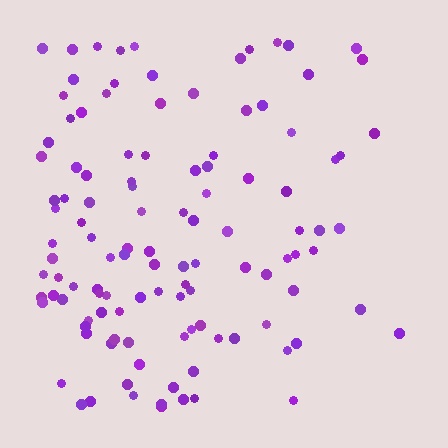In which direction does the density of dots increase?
From right to left, with the left side densest.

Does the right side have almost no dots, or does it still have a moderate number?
Still a moderate number, just noticeably fewer than the left.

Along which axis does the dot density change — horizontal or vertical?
Horizontal.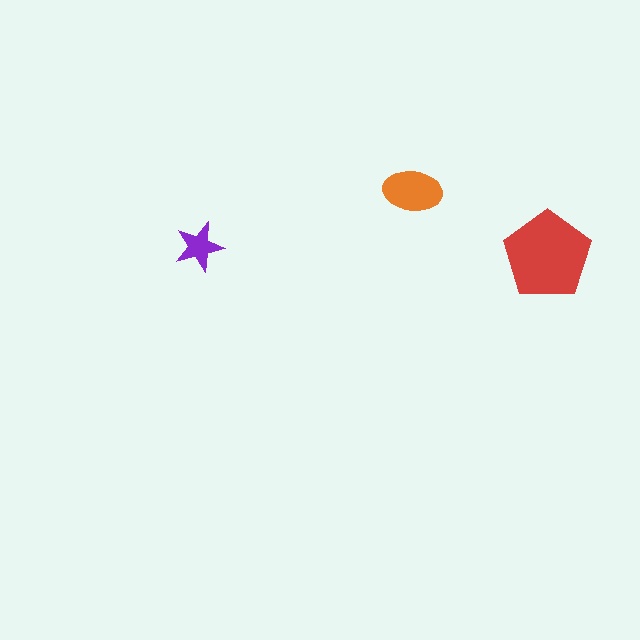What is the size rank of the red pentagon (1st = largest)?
1st.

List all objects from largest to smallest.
The red pentagon, the orange ellipse, the purple star.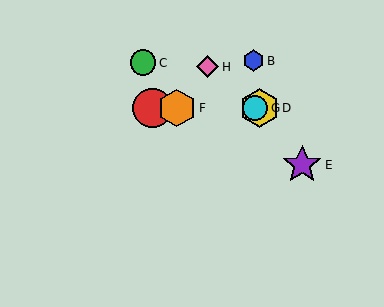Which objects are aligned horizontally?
Objects A, D, F, G are aligned horizontally.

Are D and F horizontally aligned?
Yes, both are at y≈108.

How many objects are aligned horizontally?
4 objects (A, D, F, G) are aligned horizontally.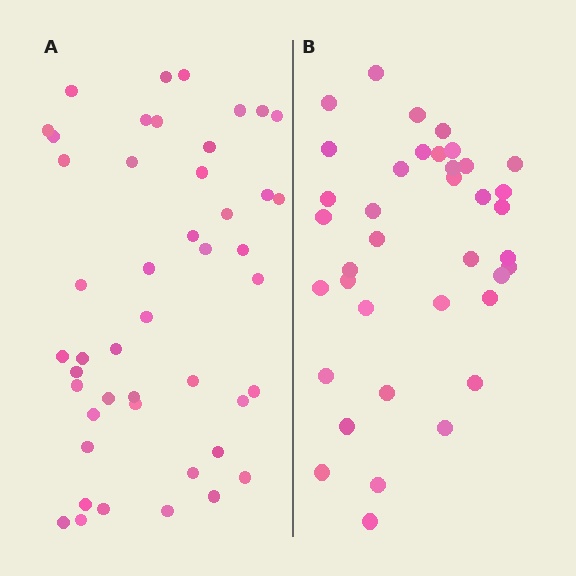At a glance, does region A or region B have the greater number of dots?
Region A (the left region) has more dots.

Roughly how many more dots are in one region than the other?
Region A has roughly 8 or so more dots than region B.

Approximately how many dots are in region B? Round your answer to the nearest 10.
About 40 dots. (The exact count is 38, which rounds to 40.)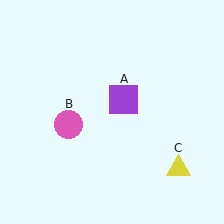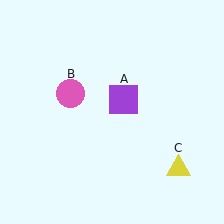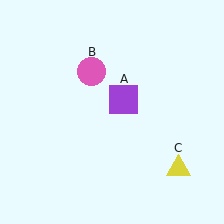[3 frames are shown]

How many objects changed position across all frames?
1 object changed position: pink circle (object B).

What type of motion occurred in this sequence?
The pink circle (object B) rotated clockwise around the center of the scene.